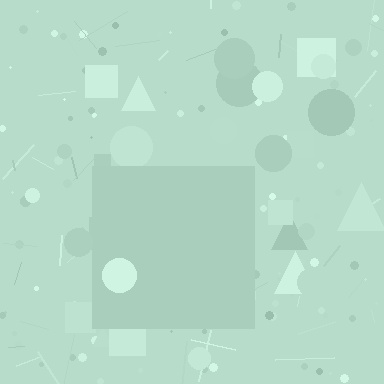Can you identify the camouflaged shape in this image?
The camouflaged shape is a square.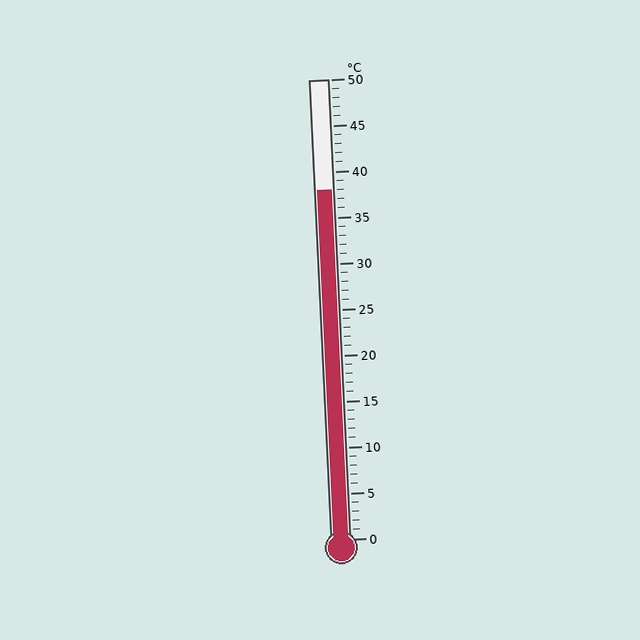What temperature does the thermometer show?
The thermometer shows approximately 38°C.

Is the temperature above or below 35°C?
The temperature is above 35°C.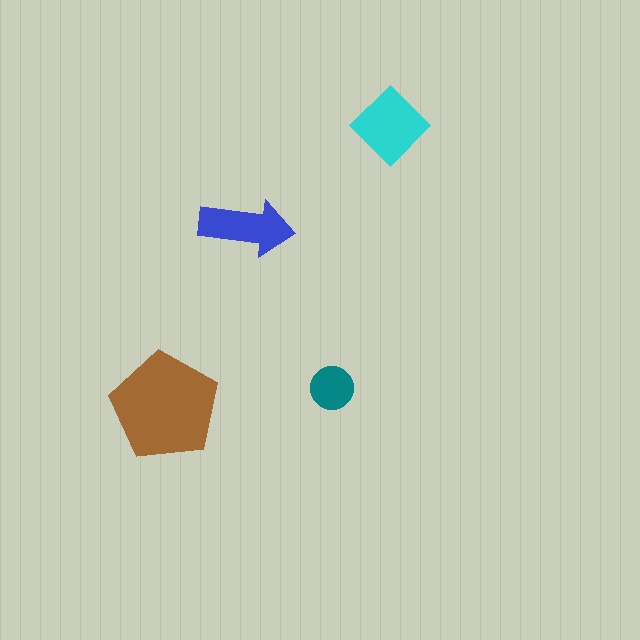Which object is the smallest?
The teal circle.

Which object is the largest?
The brown pentagon.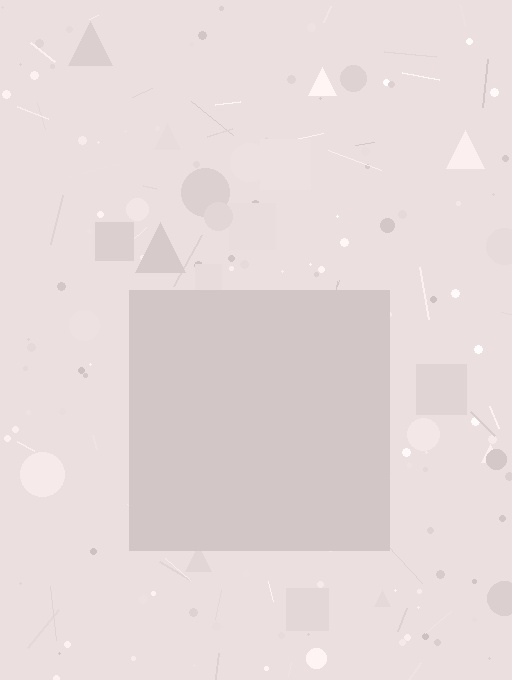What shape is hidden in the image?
A square is hidden in the image.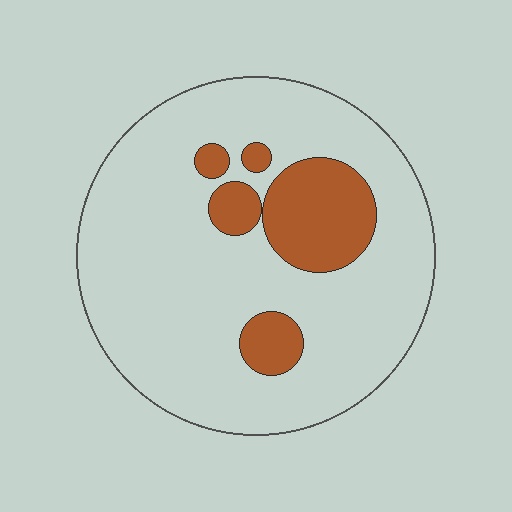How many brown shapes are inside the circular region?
5.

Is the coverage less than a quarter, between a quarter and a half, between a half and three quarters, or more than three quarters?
Less than a quarter.